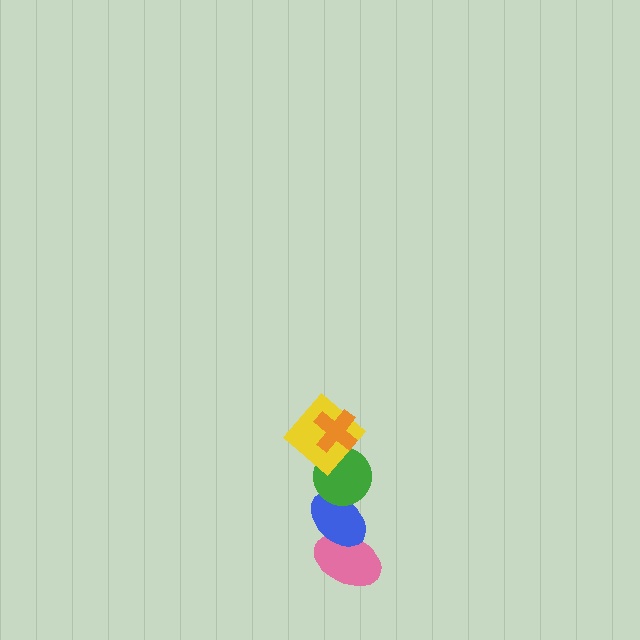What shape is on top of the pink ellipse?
The blue ellipse is on top of the pink ellipse.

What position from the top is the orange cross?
The orange cross is 1st from the top.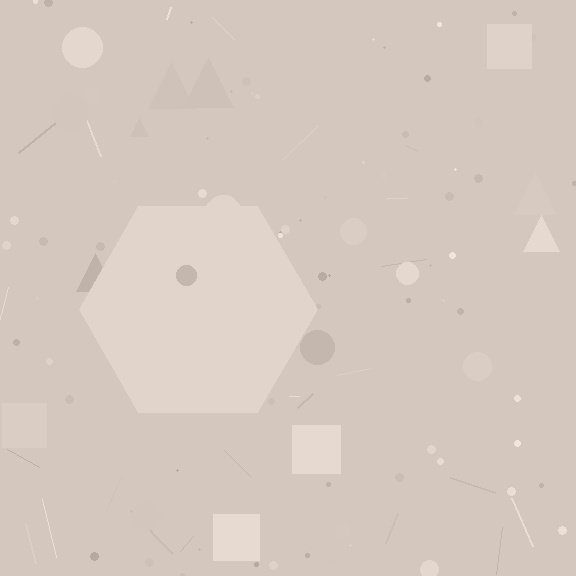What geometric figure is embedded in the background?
A hexagon is embedded in the background.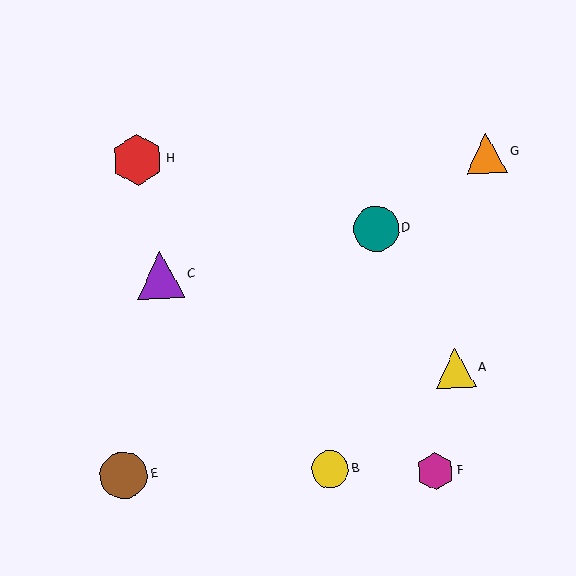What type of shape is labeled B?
Shape B is a yellow circle.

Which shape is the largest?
The red hexagon (labeled H) is the largest.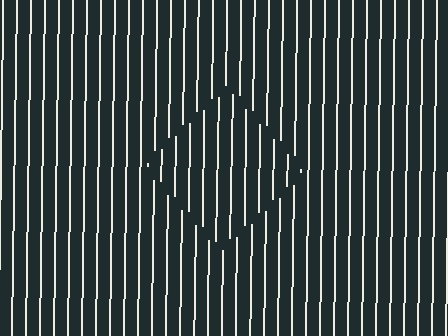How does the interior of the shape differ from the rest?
The interior of the shape contains the same grating, shifted by half a period — the contour is defined by the phase discontinuity where line-ends from the inner and outer gratings abut.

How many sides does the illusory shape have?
4 sides — the line-ends trace a square.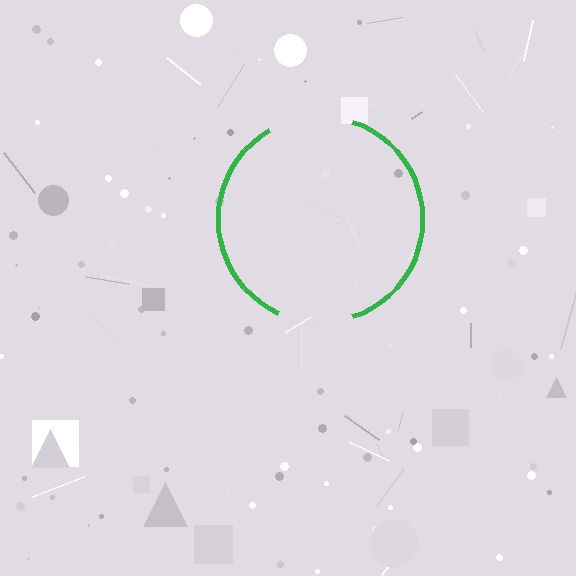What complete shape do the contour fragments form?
The contour fragments form a circle.